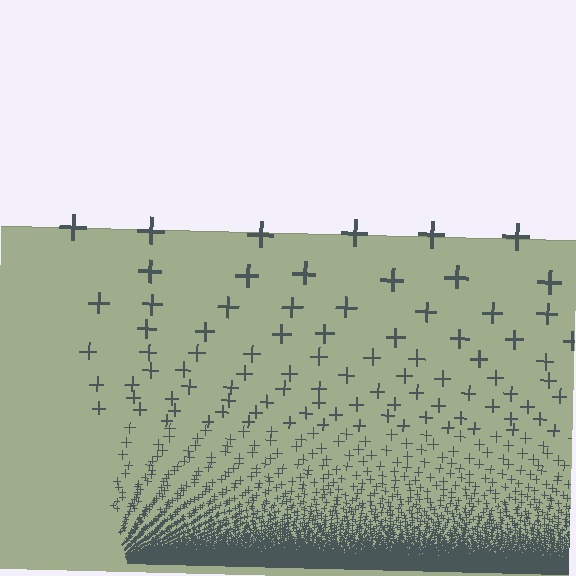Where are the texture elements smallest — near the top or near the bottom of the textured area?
Near the bottom.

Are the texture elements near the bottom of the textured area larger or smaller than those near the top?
Smaller. The gradient is inverted — elements near the bottom are smaller and denser.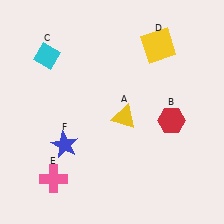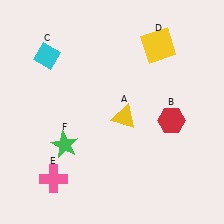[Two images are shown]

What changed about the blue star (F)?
In Image 1, F is blue. In Image 2, it changed to green.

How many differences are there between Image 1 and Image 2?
There is 1 difference between the two images.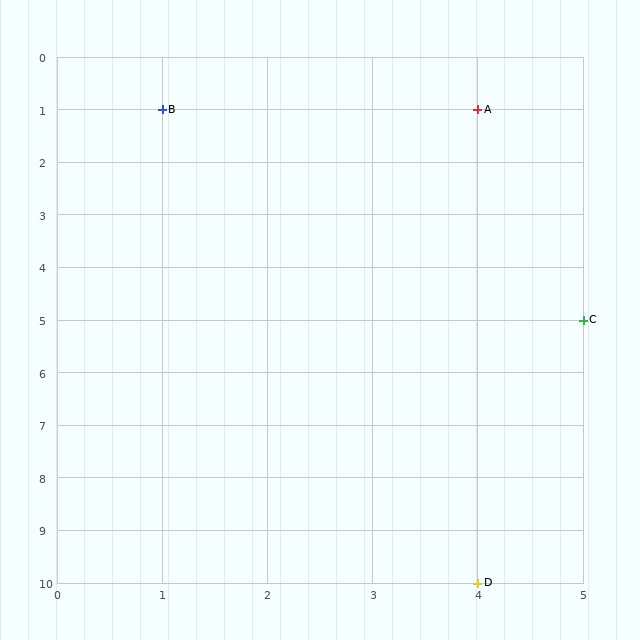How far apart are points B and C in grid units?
Points B and C are 4 columns and 4 rows apart (about 5.7 grid units diagonally).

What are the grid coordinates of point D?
Point D is at grid coordinates (4, 10).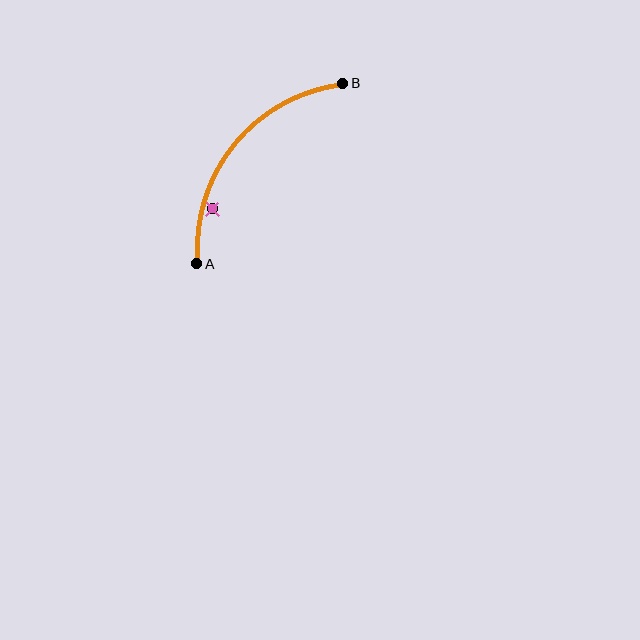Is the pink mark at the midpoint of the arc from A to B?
No — the pink mark does not lie on the arc at all. It sits slightly inside the curve.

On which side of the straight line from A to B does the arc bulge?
The arc bulges above and to the left of the straight line connecting A and B.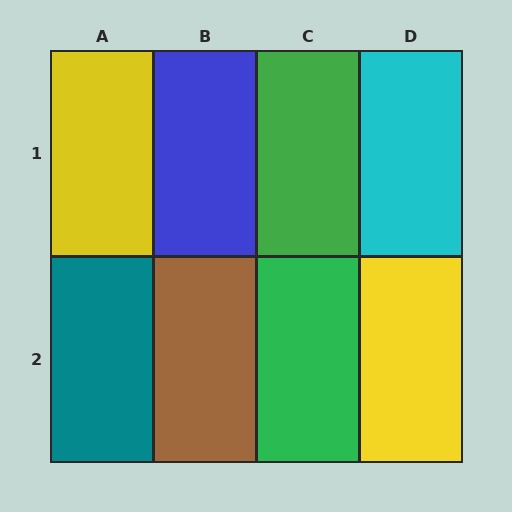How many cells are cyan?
1 cell is cyan.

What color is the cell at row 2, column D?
Yellow.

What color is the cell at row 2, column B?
Brown.